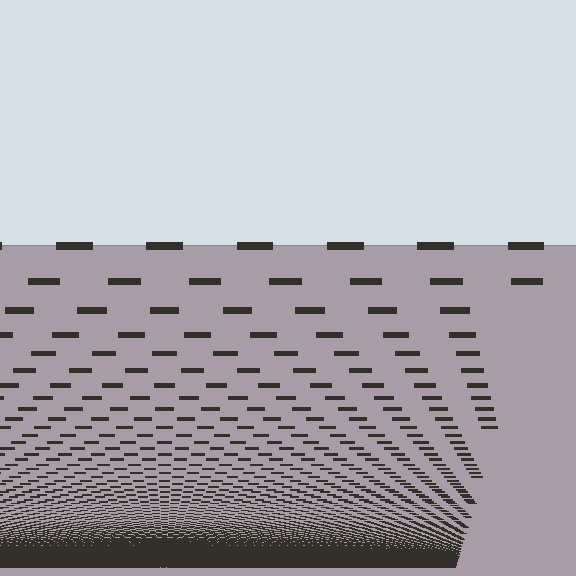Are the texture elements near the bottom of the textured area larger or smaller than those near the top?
Smaller. The gradient is inverted — elements near the bottom are smaller and denser.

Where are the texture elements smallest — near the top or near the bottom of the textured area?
Near the bottom.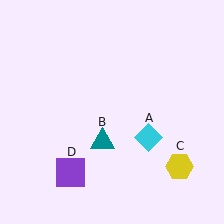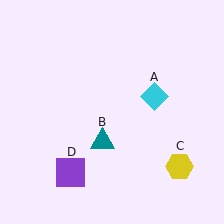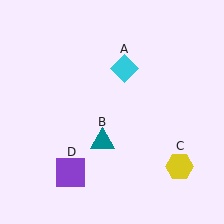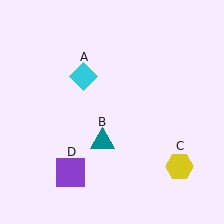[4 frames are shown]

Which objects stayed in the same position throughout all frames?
Teal triangle (object B) and yellow hexagon (object C) and purple square (object D) remained stationary.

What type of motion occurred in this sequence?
The cyan diamond (object A) rotated counterclockwise around the center of the scene.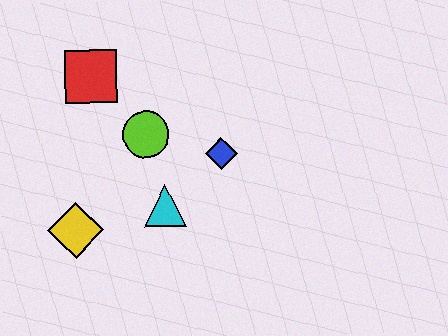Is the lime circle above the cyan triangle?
Yes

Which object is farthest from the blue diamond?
The yellow diamond is farthest from the blue diamond.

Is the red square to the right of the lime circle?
No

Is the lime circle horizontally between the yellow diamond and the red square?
No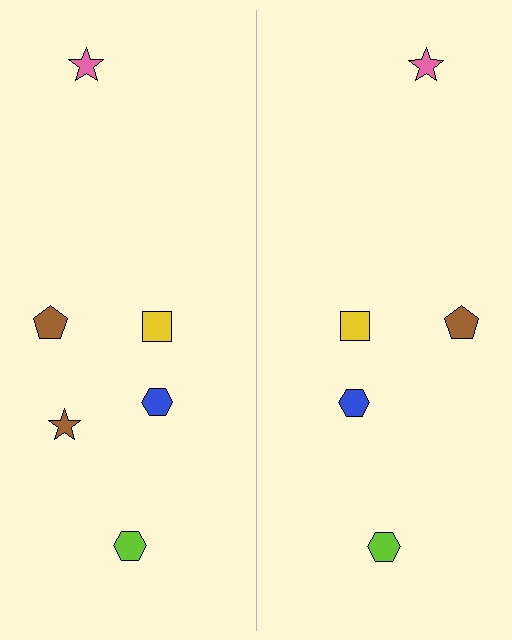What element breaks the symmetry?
A brown star is missing from the right side.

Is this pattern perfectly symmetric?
No, the pattern is not perfectly symmetric. A brown star is missing from the right side.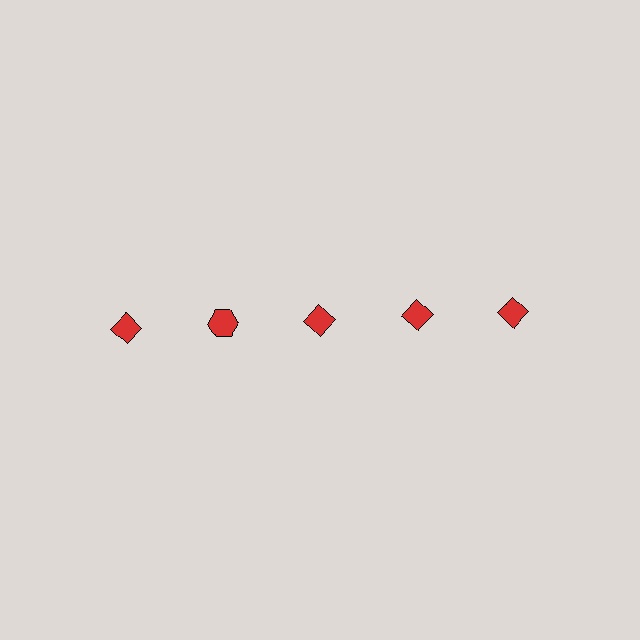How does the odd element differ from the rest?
It has a different shape: hexagon instead of diamond.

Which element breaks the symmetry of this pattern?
The red hexagon in the top row, second from left column breaks the symmetry. All other shapes are red diamonds.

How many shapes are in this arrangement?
There are 5 shapes arranged in a grid pattern.